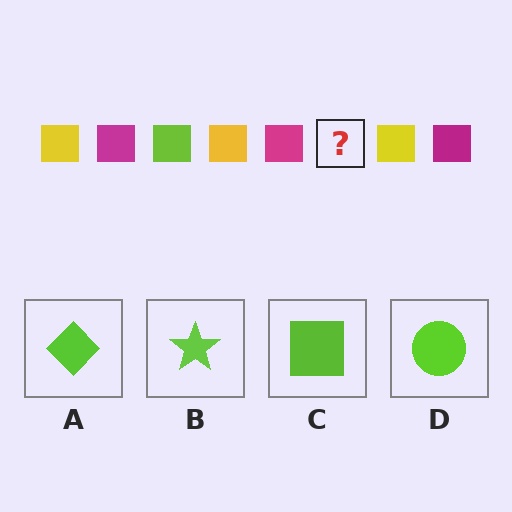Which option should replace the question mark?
Option C.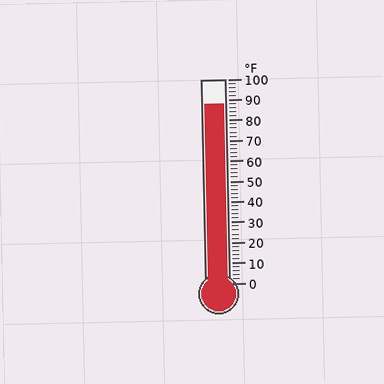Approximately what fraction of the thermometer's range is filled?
The thermometer is filled to approximately 90% of its range.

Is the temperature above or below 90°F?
The temperature is below 90°F.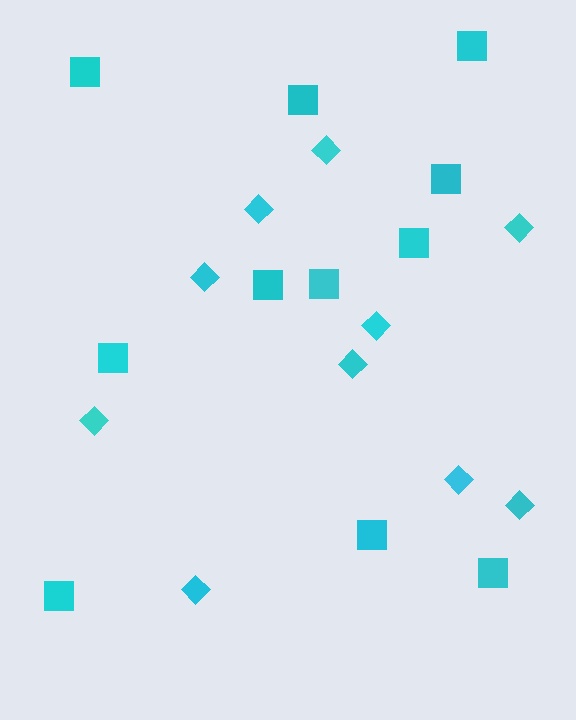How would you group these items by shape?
There are 2 groups: one group of squares (11) and one group of diamonds (10).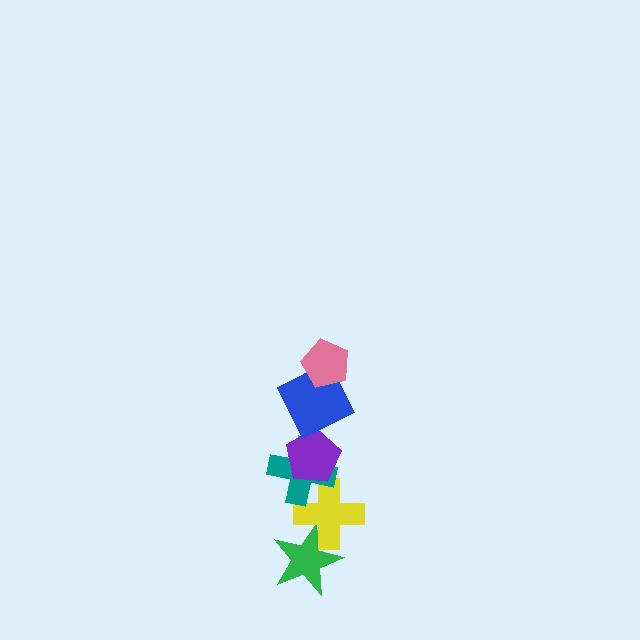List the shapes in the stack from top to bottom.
From top to bottom: the pink pentagon, the blue square, the purple pentagon, the teal cross, the yellow cross, the green star.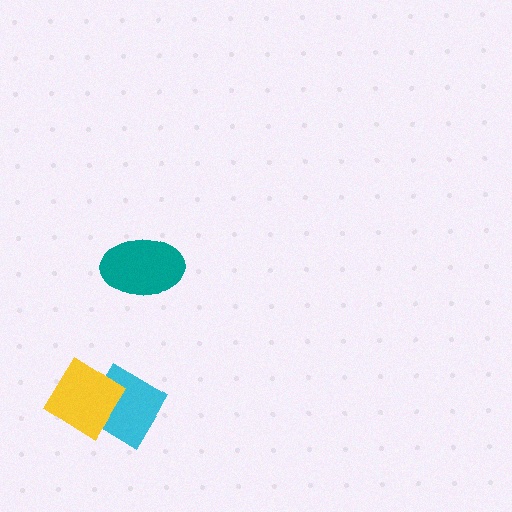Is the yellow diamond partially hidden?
No, no other shape covers it.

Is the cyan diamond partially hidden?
Yes, it is partially covered by another shape.